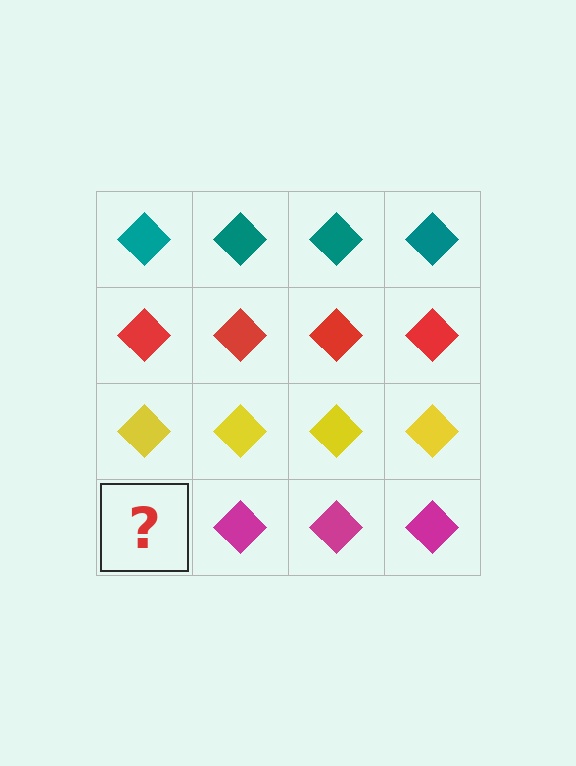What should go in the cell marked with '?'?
The missing cell should contain a magenta diamond.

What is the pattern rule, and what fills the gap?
The rule is that each row has a consistent color. The gap should be filled with a magenta diamond.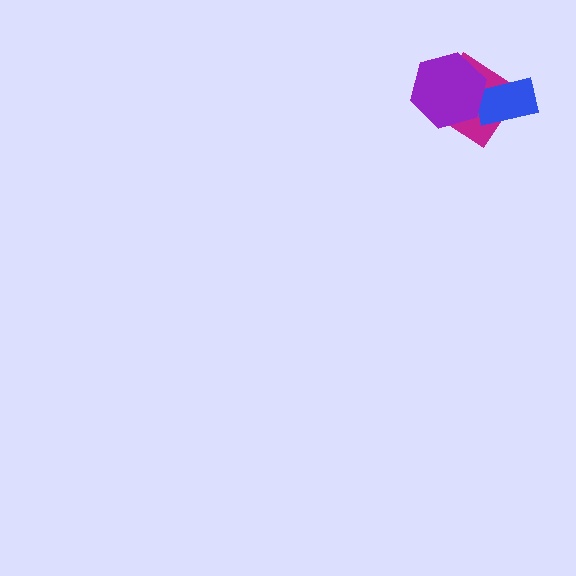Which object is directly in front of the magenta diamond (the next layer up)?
The blue rectangle is directly in front of the magenta diamond.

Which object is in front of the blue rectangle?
The purple hexagon is in front of the blue rectangle.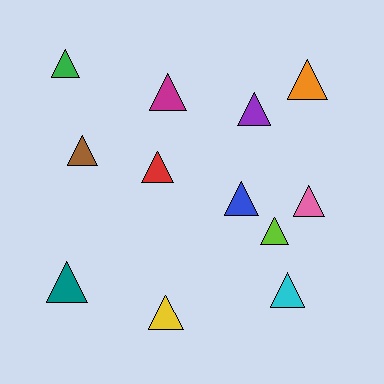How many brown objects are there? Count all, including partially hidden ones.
There is 1 brown object.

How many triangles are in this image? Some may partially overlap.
There are 12 triangles.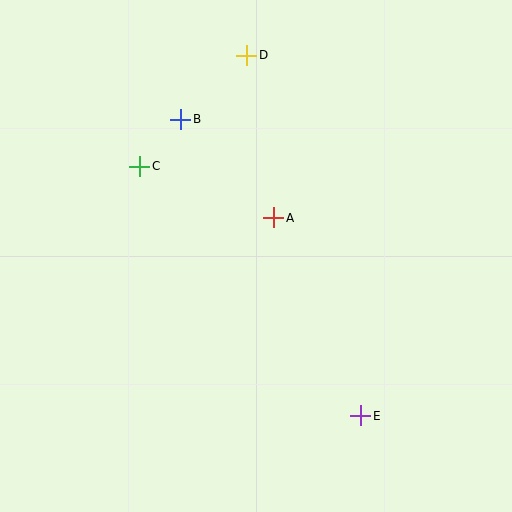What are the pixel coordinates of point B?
Point B is at (181, 119).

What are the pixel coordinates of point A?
Point A is at (274, 218).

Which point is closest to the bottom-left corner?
Point C is closest to the bottom-left corner.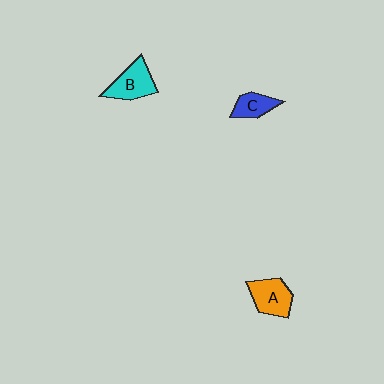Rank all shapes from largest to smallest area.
From largest to smallest: B (cyan), A (orange), C (blue).